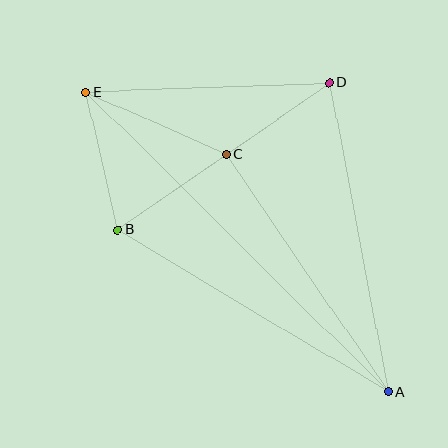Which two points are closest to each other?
Points C and D are closest to each other.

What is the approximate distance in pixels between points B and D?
The distance between B and D is approximately 257 pixels.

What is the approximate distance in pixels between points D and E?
The distance between D and E is approximately 244 pixels.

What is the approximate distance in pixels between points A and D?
The distance between A and D is approximately 315 pixels.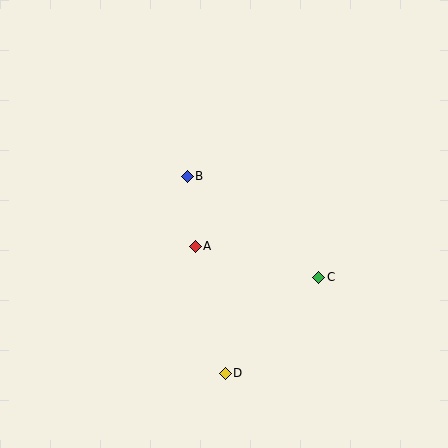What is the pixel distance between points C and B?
The distance between C and B is 166 pixels.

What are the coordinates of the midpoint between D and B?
The midpoint between D and B is at (206, 275).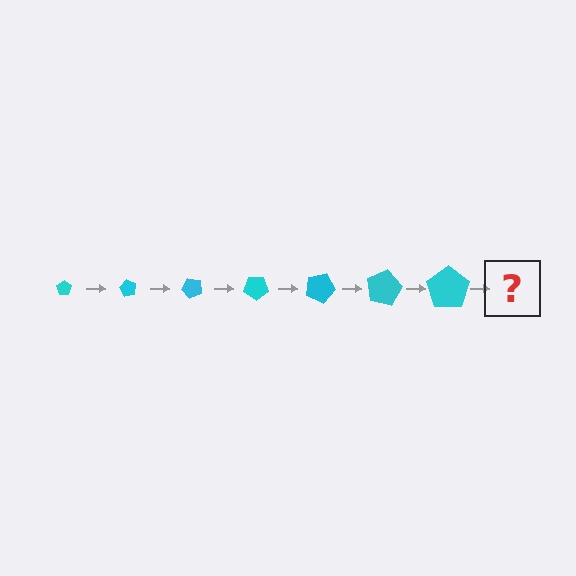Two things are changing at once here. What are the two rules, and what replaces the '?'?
The two rules are that the pentagon grows larger each step and it rotates 60 degrees each step. The '?' should be a pentagon, larger than the previous one and rotated 420 degrees from the start.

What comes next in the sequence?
The next element should be a pentagon, larger than the previous one and rotated 420 degrees from the start.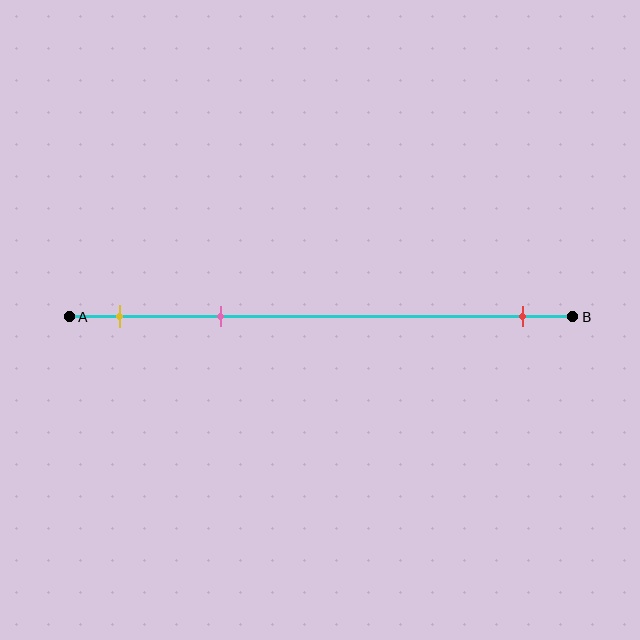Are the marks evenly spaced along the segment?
No, the marks are not evenly spaced.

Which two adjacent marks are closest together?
The yellow and pink marks are the closest adjacent pair.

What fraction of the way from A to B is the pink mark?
The pink mark is approximately 30% (0.3) of the way from A to B.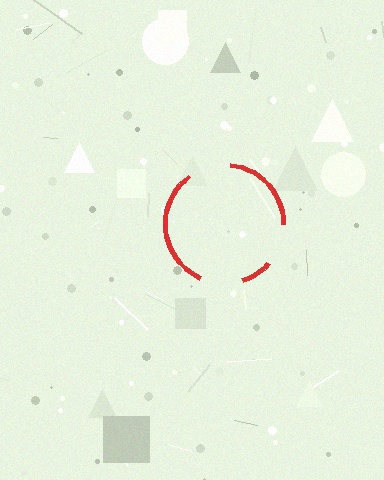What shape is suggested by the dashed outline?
The dashed outline suggests a circle.